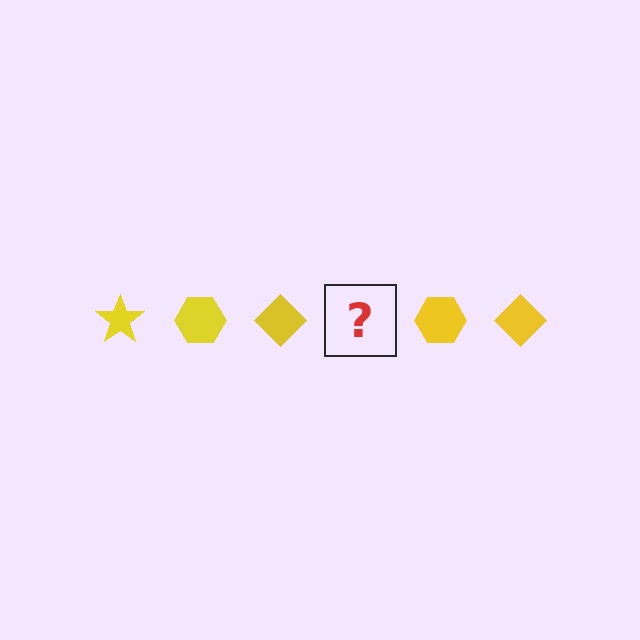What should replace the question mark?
The question mark should be replaced with a yellow star.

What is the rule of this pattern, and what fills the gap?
The rule is that the pattern cycles through star, hexagon, diamond shapes in yellow. The gap should be filled with a yellow star.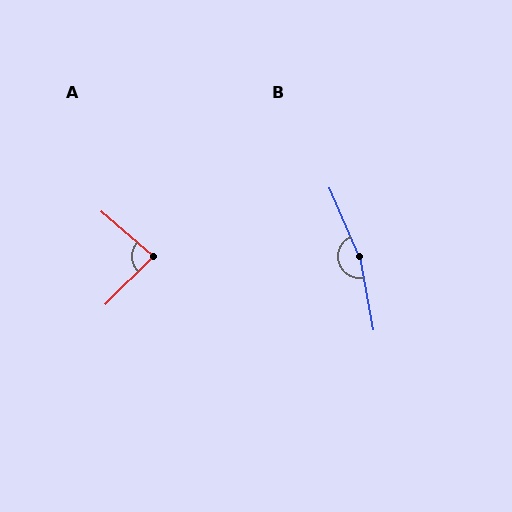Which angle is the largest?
B, at approximately 168 degrees.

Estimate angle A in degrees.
Approximately 86 degrees.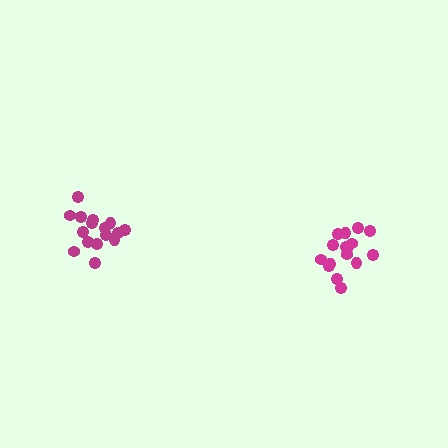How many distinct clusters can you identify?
There are 2 distinct clusters.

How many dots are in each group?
Group 1: 16 dots, Group 2: 16 dots (32 total).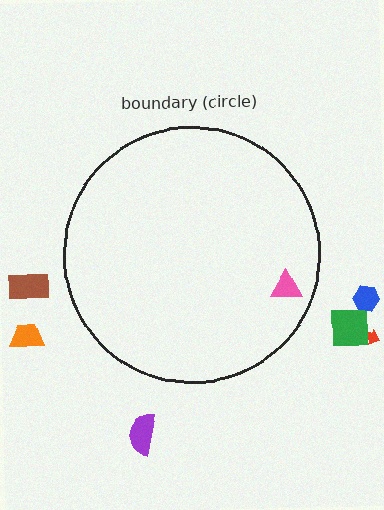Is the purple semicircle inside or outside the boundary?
Outside.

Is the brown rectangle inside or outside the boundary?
Outside.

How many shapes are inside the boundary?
1 inside, 6 outside.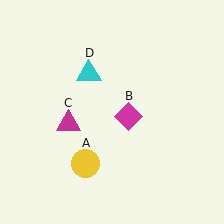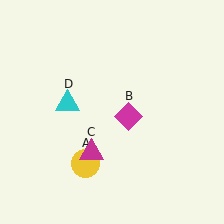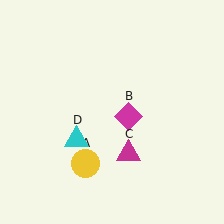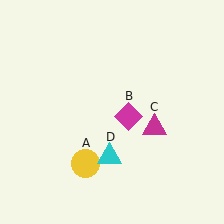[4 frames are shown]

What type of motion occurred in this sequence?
The magenta triangle (object C), cyan triangle (object D) rotated counterclockwise around the center of the scene.